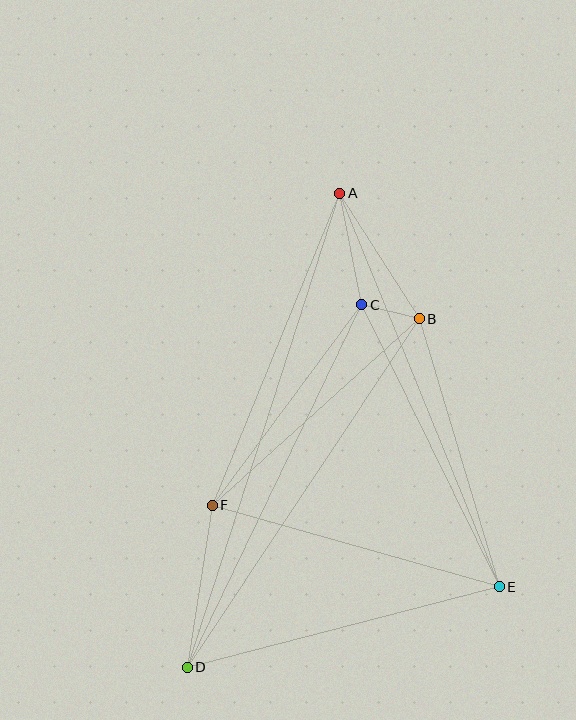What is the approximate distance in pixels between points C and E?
The distance between C and E is approximately 314 pixels.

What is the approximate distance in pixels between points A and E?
The distance between A and E is approximately 425 pixels.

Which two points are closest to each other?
Points B and C are closest to each other.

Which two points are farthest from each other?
Points A and D are farthest from each other.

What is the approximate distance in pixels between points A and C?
The distance between A and C is approximately 114 pixels.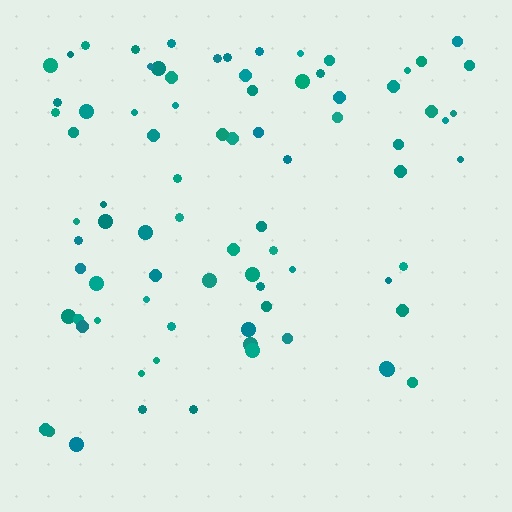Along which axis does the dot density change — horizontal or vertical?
Vertical.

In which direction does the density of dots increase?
From bottom to top, with the top side densest.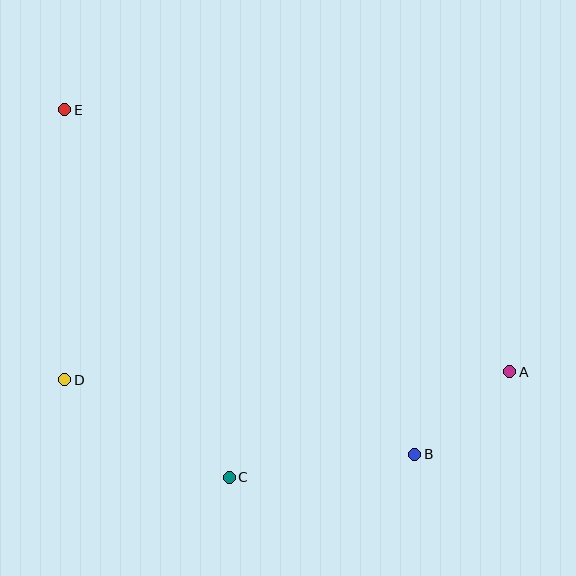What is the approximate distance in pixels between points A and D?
The distance between A and D is approximately 445 pixels.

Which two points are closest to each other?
Points A and B are closest to each other.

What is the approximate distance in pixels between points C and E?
The distance between C and E is approximately 403 pixels.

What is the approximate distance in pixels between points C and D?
The distance between C and D is approximately 191 pixels.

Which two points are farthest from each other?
Points A and E are farthest from each other.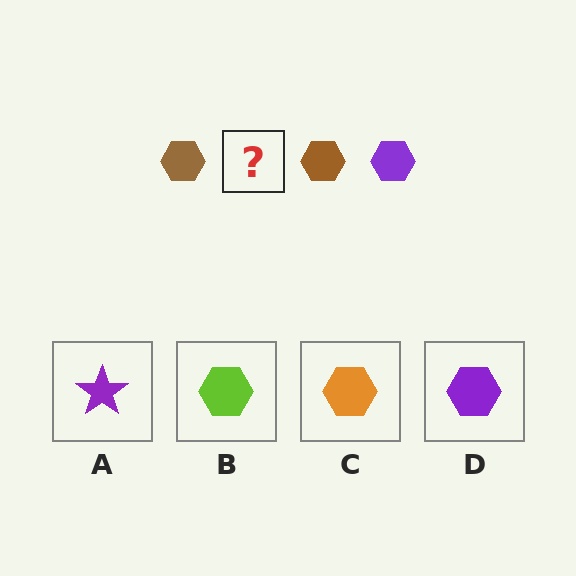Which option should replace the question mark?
Option D.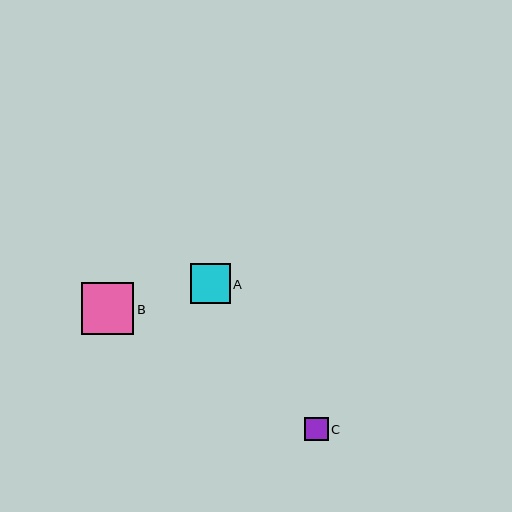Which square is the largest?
Square B is the largest with a size of approximately 53 pixels.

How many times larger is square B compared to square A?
Square B is approximately 1.3 times the size of square A.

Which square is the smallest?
Square C is the smallest with a size of approximately 23 pixels.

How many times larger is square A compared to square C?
Square A is approximately 1.7 times the size of square C.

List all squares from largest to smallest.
From largest to smallest: B, A, C.